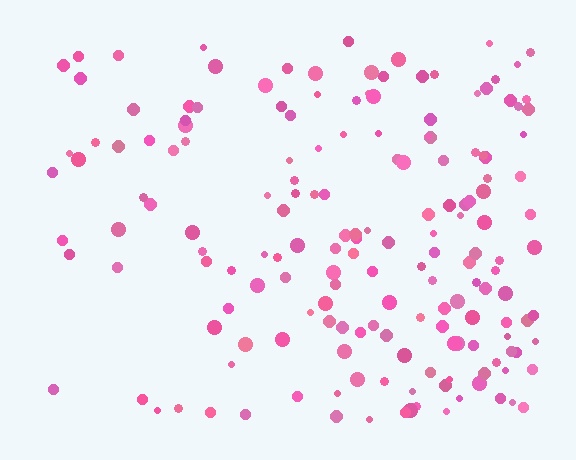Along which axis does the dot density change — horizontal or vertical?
Horizontal.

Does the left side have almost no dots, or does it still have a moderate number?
Still a moderate number, just noticeably fewer than the right.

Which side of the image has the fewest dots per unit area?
The left.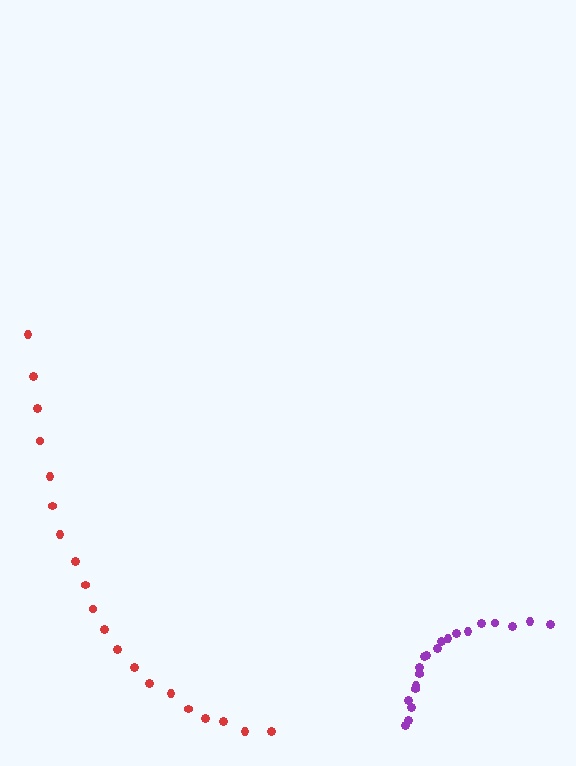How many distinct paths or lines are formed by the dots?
There are 2 distinct paths.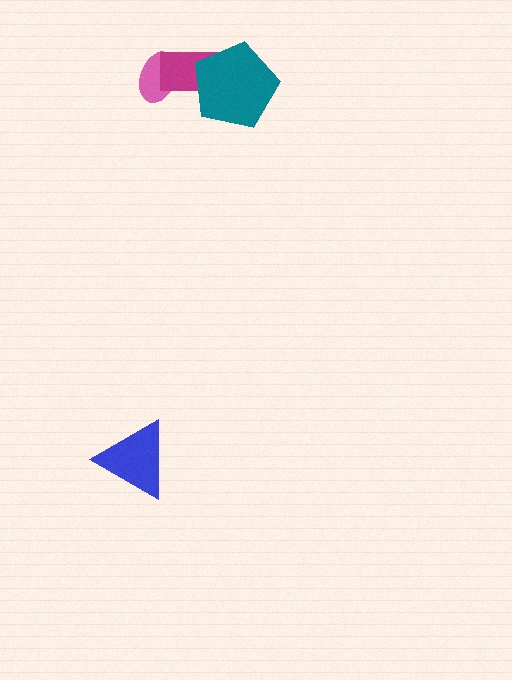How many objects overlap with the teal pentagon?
1 object overlaps with the teal pentagon.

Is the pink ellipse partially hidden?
Yes, it is partially covered by another shape.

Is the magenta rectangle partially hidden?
Yes, it is partially covered by another shape.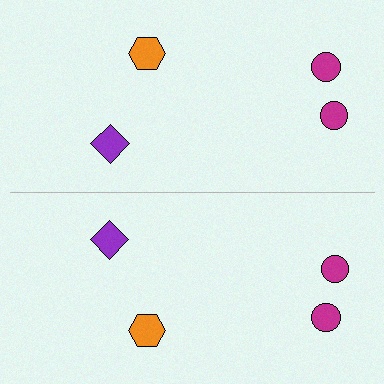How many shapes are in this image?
There are 8 shapes in this image.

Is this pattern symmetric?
Yes, this pattern has bilateral (reflection) symmetry.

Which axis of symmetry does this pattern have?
The pattern has a horizontal axis of symmetry running through the center of the image.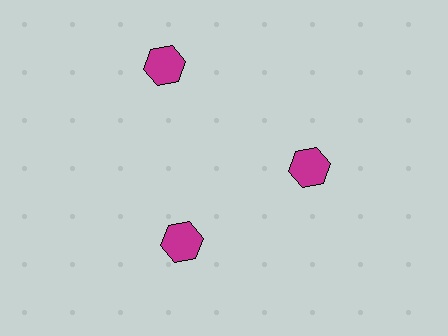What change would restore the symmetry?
The symmetry would be restored by moving it inward, back onto the ring so that all 3 hexagons sit at equal angles and equal distance from the center.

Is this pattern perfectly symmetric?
No. The 3 magenta hexagons are arranged in a ring, but one element near the 11 o'clock position is pushed outward from the center, breaking the 3-fold rotational symmetry.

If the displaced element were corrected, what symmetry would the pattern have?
It would have 3-fold rotational symmetry — the pattern would map onto itself every 120 degrees.